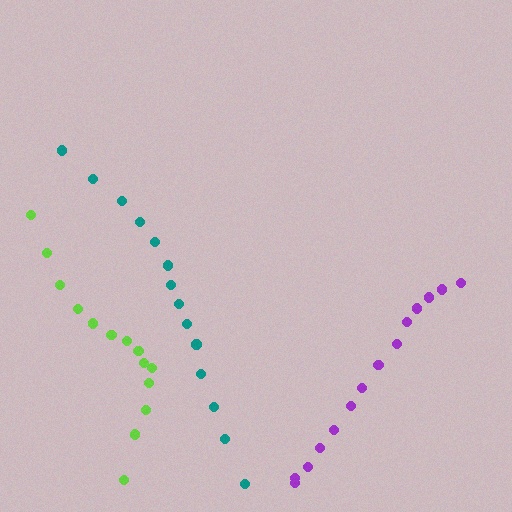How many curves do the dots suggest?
There are 3 distinct paths.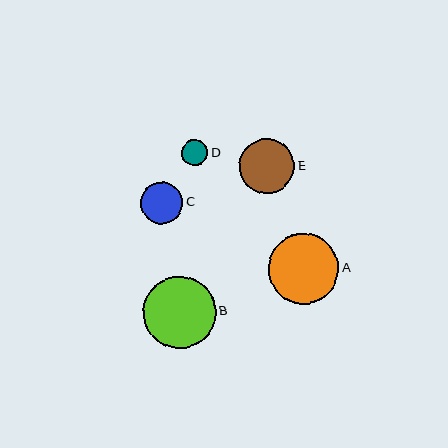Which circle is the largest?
Circle B is the largest with a size of approximately 72 pixels.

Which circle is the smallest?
Circle D is the smallest with a size of approximately 27 pixels.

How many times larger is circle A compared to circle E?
Circle A is approximately 1.3 times the size of circle E.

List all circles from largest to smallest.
From largest to smallest: B, A, E, C, D.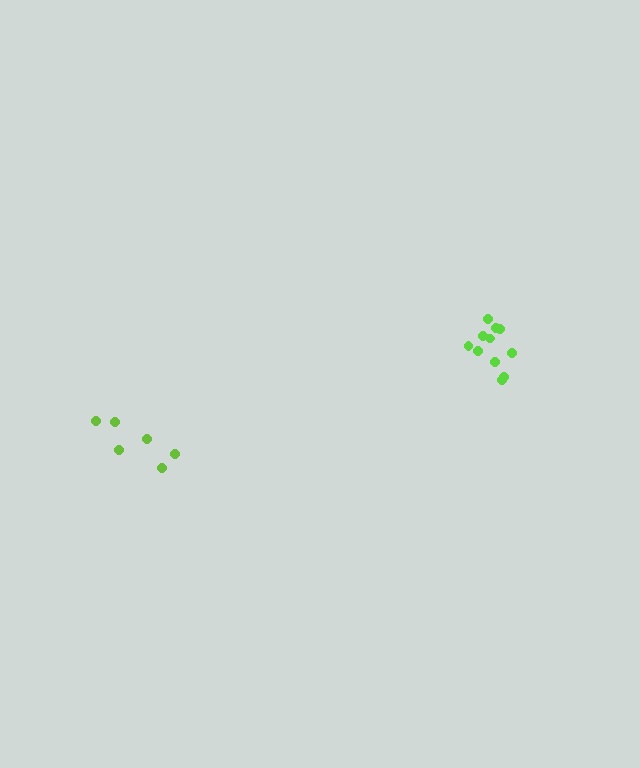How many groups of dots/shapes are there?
There are 2 groups.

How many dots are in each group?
Group 1: 6 dots, Group 2: 11 dots (17 total).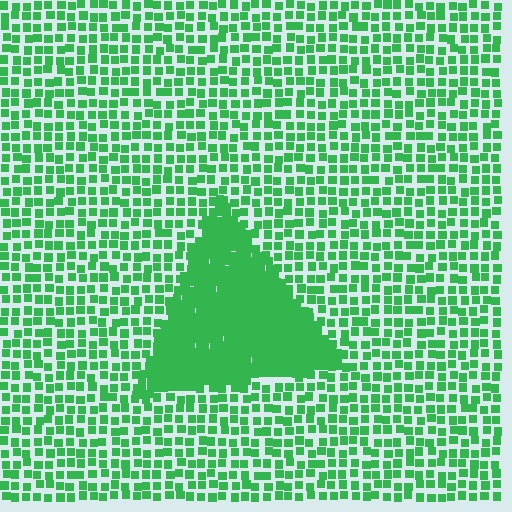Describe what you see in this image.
The image contains small green elements arranged at two different densities. A triangle-shaped region is visible where the elements are more densely packed than the surrounding area.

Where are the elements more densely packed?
The elements are more densely packed inside the triangle boundary.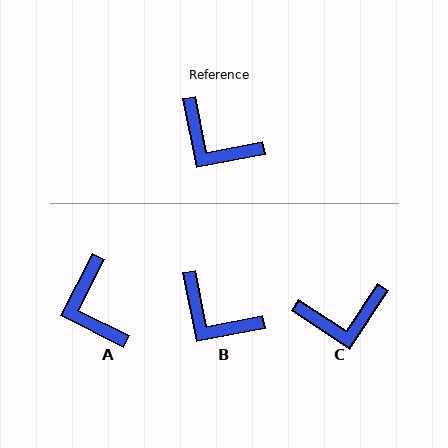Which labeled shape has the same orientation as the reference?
B.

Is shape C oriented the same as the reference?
No, it is off by about 45 degrees.